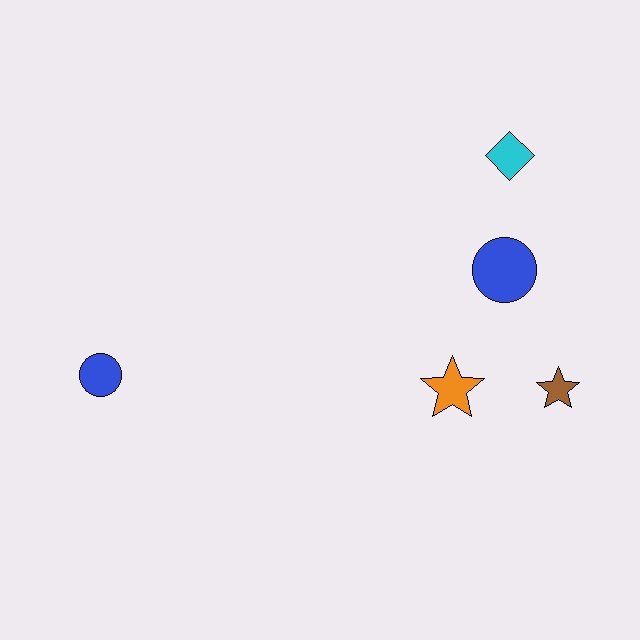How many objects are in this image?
There are 5 objects.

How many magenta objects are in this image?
There are no magenta objects.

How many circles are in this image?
There are 2 circles.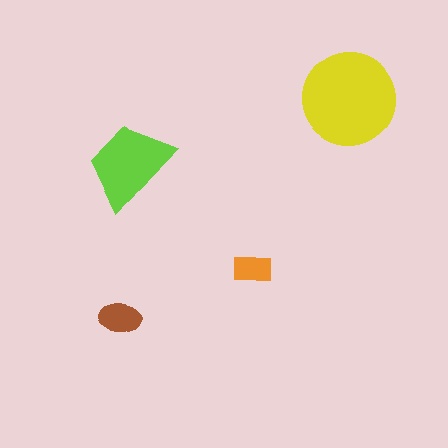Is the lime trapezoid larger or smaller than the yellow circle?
Smaller.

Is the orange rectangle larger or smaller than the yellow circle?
Smaller.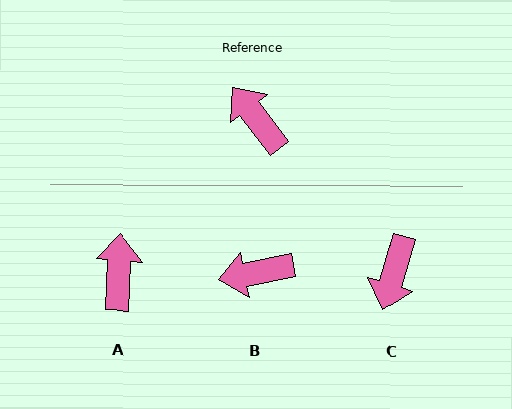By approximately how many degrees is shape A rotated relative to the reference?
Approximately 40 degrees clockwise.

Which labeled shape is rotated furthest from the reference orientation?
C, about 126 degrees away.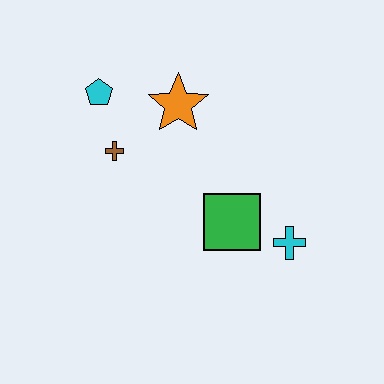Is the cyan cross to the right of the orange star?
Yes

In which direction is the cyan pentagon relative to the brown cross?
The cyan pentagon is above the brown cross.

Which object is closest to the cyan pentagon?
The brown cross is closest to the cyan pentagon.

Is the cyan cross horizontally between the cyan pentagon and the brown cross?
No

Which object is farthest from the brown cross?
The cyan cross is farthest from the brown cross.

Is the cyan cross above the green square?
No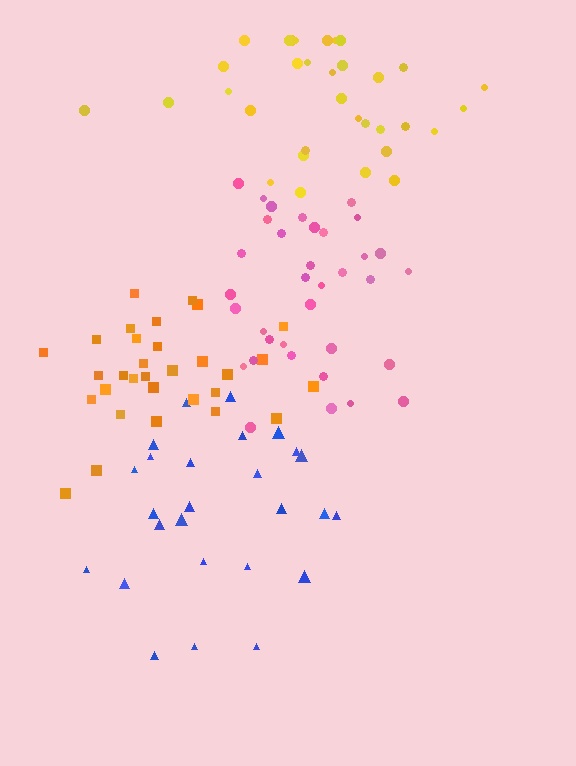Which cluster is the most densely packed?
Pink.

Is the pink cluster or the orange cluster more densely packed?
Pink.